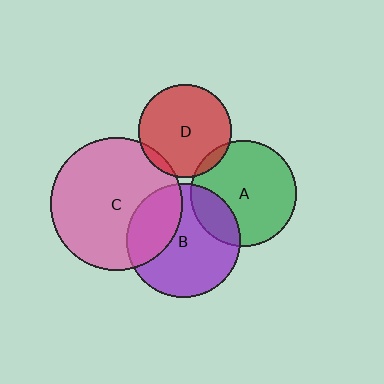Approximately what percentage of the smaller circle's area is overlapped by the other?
Approximately 5%.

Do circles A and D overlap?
Yes.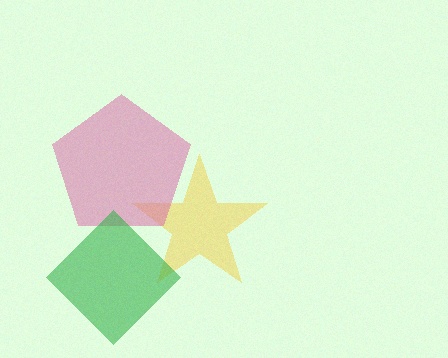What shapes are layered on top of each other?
The layered shapes are: a yellow star, a pink pentagon, a green diamond.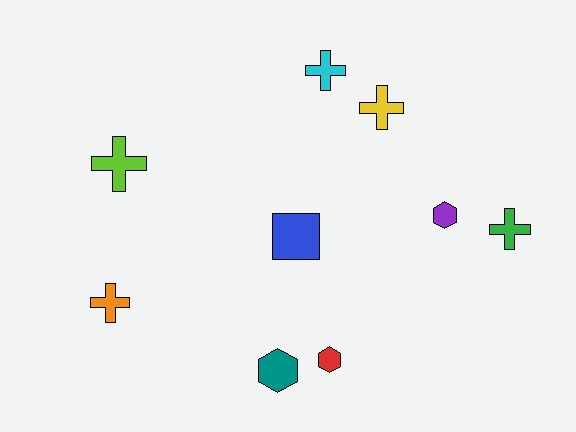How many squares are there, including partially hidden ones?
There is 1 square.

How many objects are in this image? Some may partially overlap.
There are 9 objects.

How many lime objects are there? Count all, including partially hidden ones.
There is 1 lime object.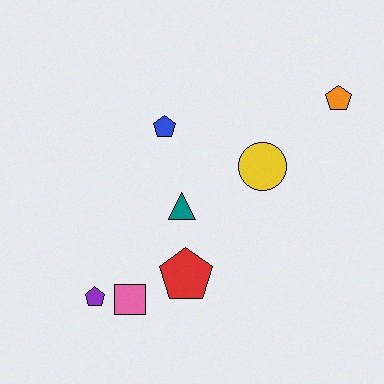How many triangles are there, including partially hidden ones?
There is 1 triangle.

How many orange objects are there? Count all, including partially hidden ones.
There is 1 orange object.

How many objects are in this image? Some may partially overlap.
There are 7 objects.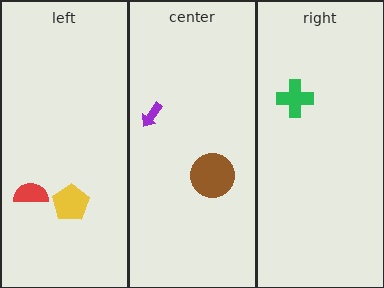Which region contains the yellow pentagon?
The left region.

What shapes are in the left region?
The yellow pentagon, the red semicircle.